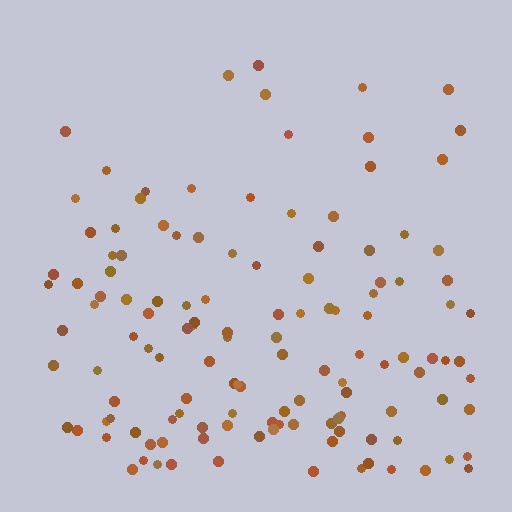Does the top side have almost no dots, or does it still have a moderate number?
Still a moderate number, just noticeably fewer than the bottom.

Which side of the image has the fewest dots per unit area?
The top.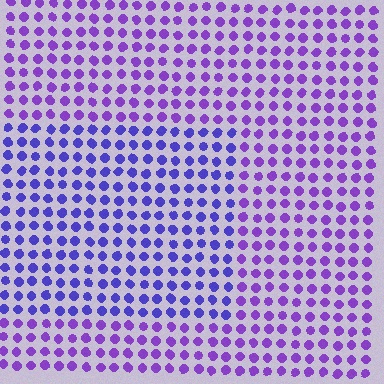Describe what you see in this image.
The image is filled with small purple elements in a uniform arrangement. A rectangle-shaped region is visible where the elements are tinted to a slightly different hue, forming a subtle color boundary.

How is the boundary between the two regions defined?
The boundary is defined purely by a slight shift in hue (about 27 degrees). Spacing, size, and orientation are identical on both sides.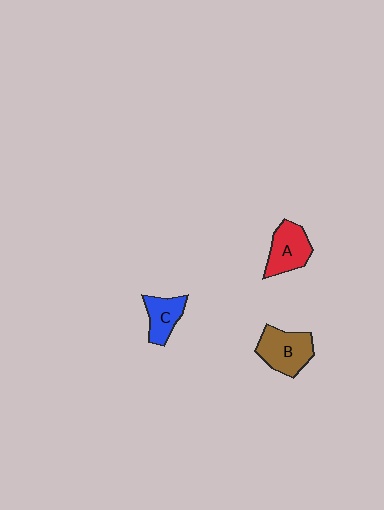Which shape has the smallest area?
Shape C (blue).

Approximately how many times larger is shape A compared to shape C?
Approximately 1.3 times.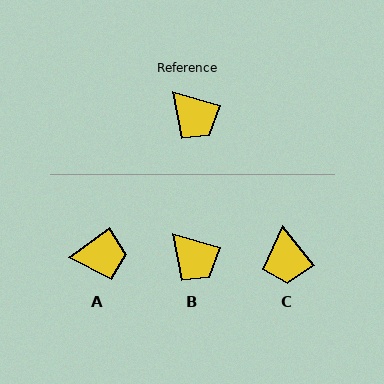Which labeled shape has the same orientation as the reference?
B.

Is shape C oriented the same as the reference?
No, it is off by about 35 degrees.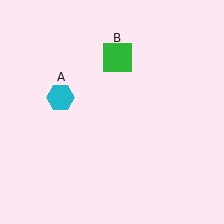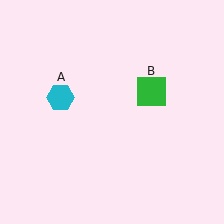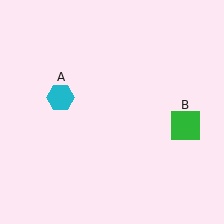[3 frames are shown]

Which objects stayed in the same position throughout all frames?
Cyan hexagon (object A) remained stationary.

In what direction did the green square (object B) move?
The green square (object B) moved down and to the right.